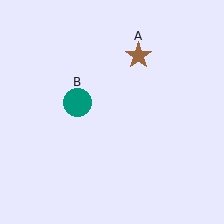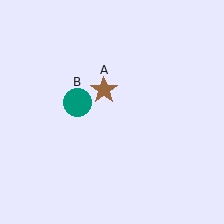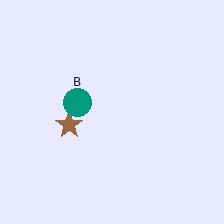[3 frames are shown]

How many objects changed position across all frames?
1 object changed position: brown star (object A).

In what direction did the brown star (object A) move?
The brown star (object A) moved down and to the left.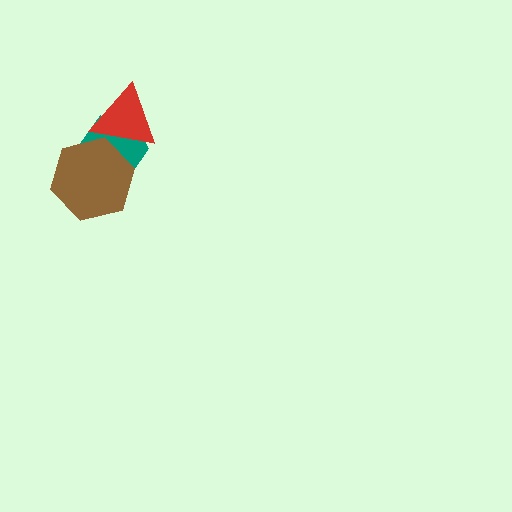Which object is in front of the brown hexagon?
The red triangle is in front of the brown hexagon.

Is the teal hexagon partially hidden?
Yes, it is partially covered by another shape.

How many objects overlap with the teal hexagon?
2 objects overlap with the teal hexagon.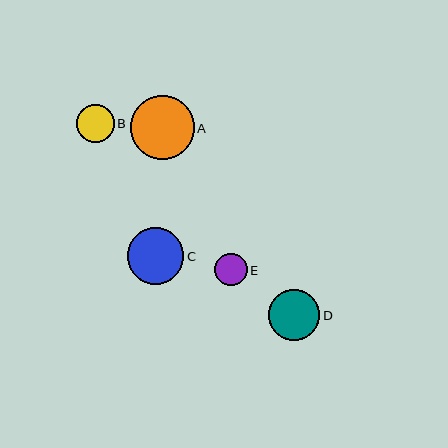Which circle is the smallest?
Circle E is the smallest with a size of approximately 32 pixels.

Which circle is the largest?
Circle A is the largest with a size of approximately 63 pixels.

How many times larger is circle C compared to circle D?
Circle C is approximately 1.1 times the size of circle D.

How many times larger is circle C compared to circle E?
Circle C is approximately 1.8 times the size of circle E.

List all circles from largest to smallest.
From largest to smallest: A, C, D, B, E.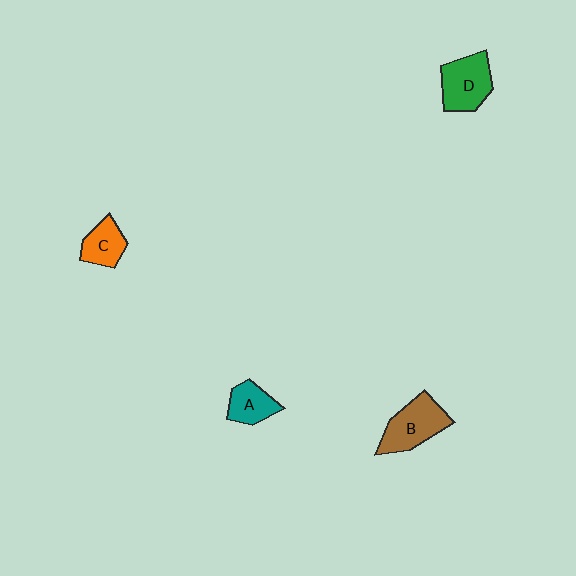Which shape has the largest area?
Shape B (brown).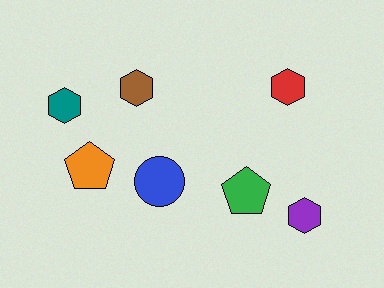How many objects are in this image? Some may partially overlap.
There are 7 objects.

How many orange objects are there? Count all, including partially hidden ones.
There is 1 orange object.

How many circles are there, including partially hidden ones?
There is 1 circle.